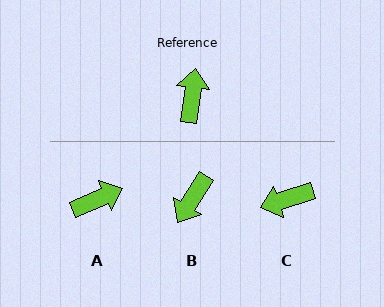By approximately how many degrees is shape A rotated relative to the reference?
Approximately 58 degrees clockwise.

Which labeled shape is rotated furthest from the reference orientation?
B, about 157 degrees away.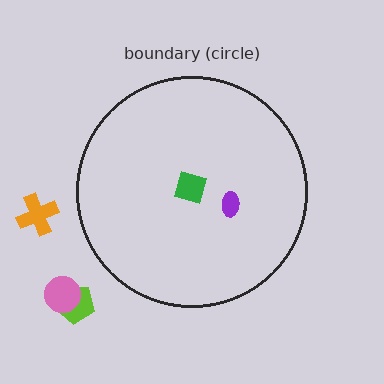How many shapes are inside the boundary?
2 inside, 3 outside.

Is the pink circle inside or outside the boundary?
Outside.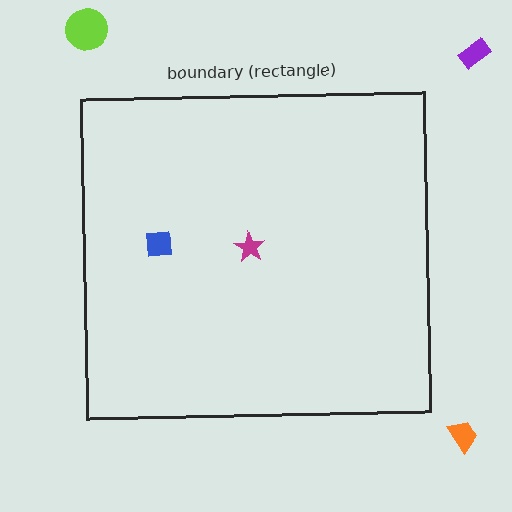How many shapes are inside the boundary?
2 inside, 3 outside.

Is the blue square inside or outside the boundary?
Inside.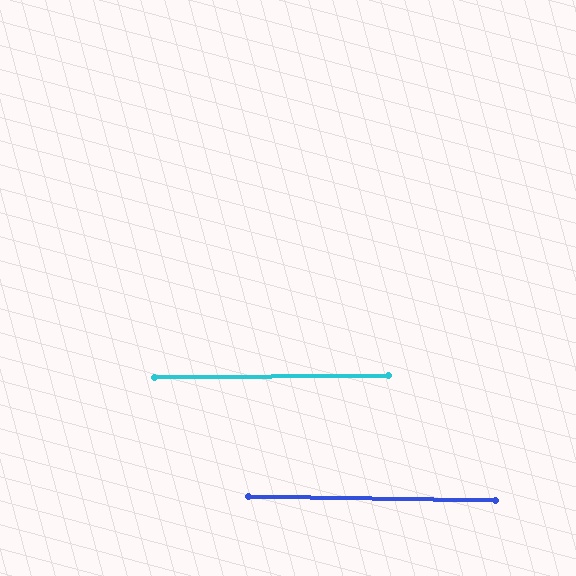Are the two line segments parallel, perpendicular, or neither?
Parallel — their directions differ by only 1.5°.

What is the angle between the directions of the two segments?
Approximately 1 degree.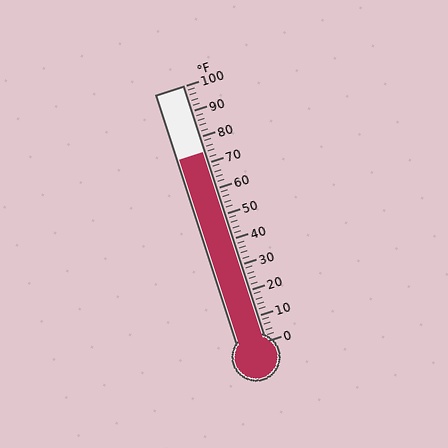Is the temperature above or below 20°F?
The temperature is above 20°F.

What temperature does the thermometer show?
The thermometer shows approximately 74°F.